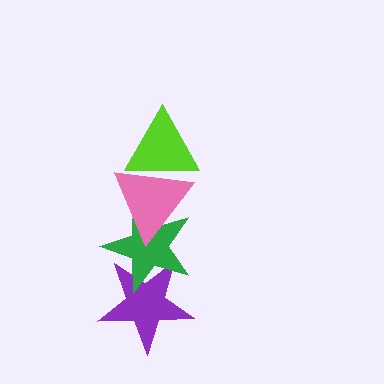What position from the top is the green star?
The green star is 3rd from the top.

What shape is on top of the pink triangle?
The lime triangle is on top of the pink triangle.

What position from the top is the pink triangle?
The pink triangle is 2nd from the top.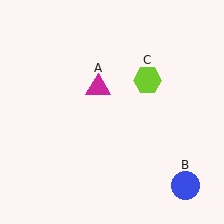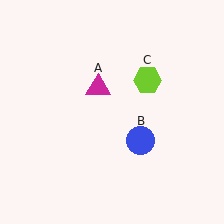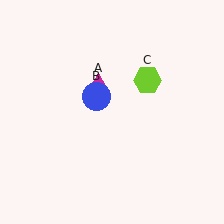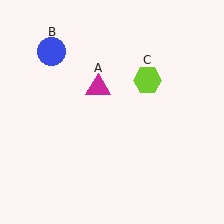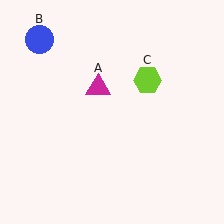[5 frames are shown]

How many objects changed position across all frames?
1 object changed position: blue circle (object B).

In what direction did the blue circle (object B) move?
The blue circle (object B) moved up and to the left.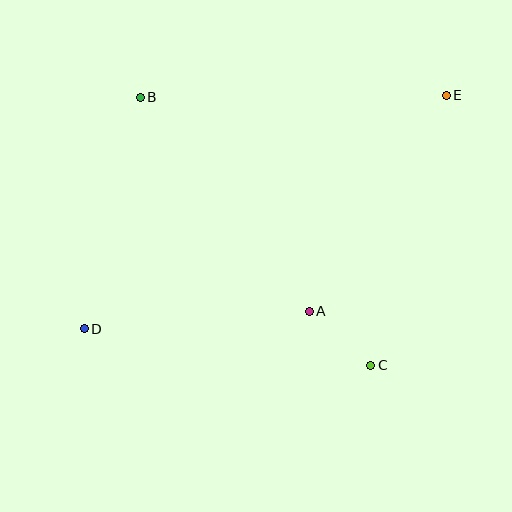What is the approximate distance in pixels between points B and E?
The distance between B and E is approximately 306 pixels.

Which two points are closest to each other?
Points A and C are closest to each other.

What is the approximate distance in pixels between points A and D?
The distance between A and D is approximately 226 pixels.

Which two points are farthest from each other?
Points D and E are farthest from each other.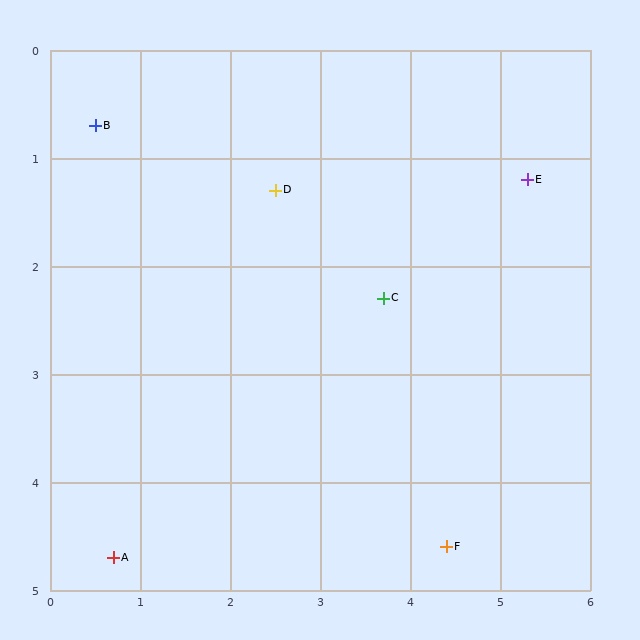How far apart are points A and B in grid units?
Points A and B are about 4.0 grid units apart.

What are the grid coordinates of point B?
Point B is at approximately (0.5, 0.7).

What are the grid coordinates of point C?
Point C is at approximately (3.7, 2.3).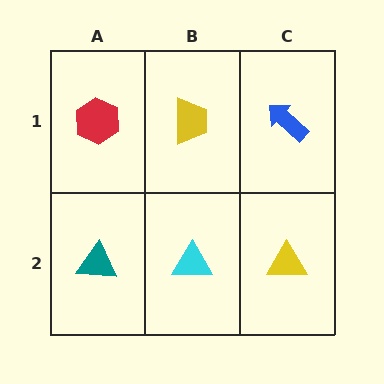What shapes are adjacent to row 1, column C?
A yellow triangle (row 2, column C), a yellow trapezoid (row 1, column B).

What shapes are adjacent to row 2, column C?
A blue arrow (row 1, column C), a cyan triangle (row 2, column B).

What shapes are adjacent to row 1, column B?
A cyan triangle (row 2, column B), a red hexagon (row 1, column A), a blue arrow (row 1, column C).